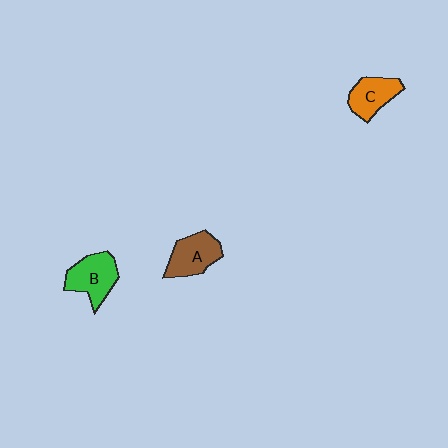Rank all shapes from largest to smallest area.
From largest to smallest: B (green), A (brown), C (orange).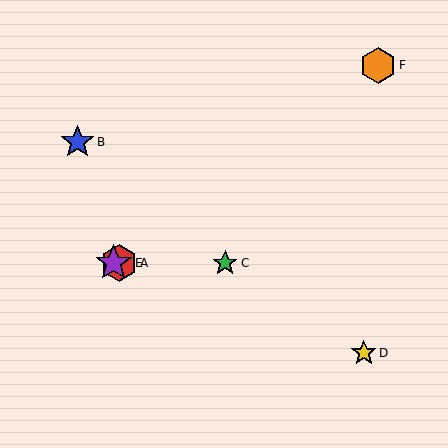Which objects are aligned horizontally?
Objects A, C, E are aligned horizontally.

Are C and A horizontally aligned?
Yes, both are at y≈263.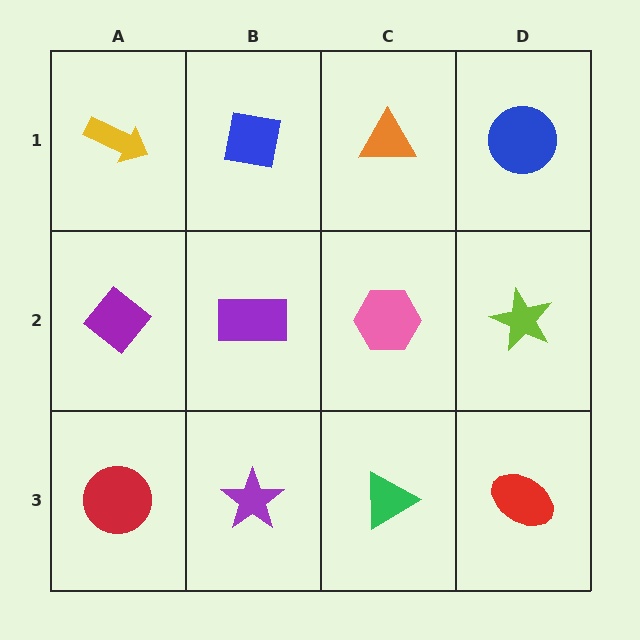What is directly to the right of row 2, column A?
A purple rectangle.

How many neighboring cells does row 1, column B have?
3.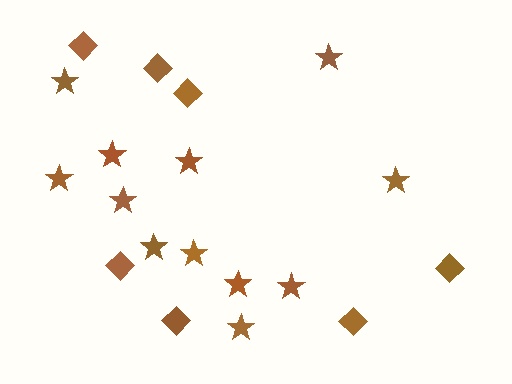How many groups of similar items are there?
There are 2 groups: one group of stars (12) and one group of diamonds (7).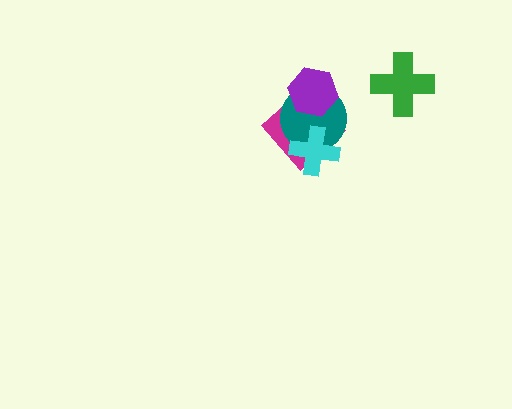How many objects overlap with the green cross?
0 objects overlap with the green cross.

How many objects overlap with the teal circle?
3 objects overlap with the teal circle.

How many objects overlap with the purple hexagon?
2 objects overlap with the purple hexagon.